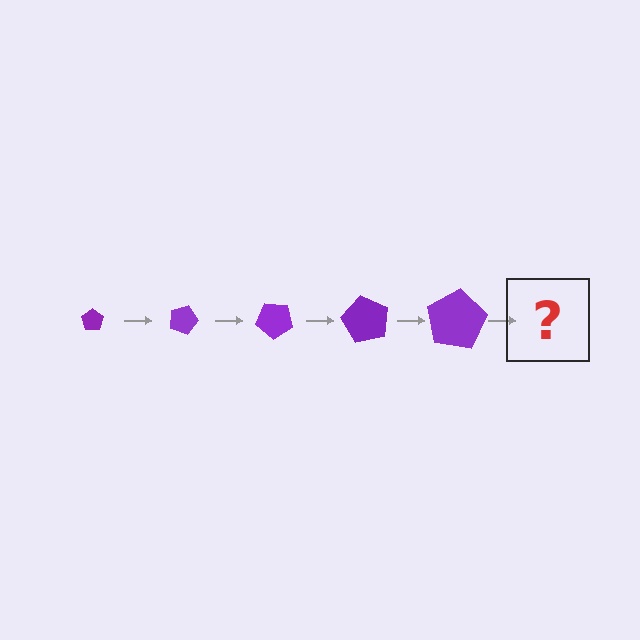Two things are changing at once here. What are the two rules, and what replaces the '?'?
The two rules are that the pentagon grows larger each step and it rotates 20 degrees each step. The '?' should be a pentagon, larger than the previous one and rotated 100 degrees from the start.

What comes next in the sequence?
The next element should be a pentagon, larger than the previous one and rotated 100 degrees from the start.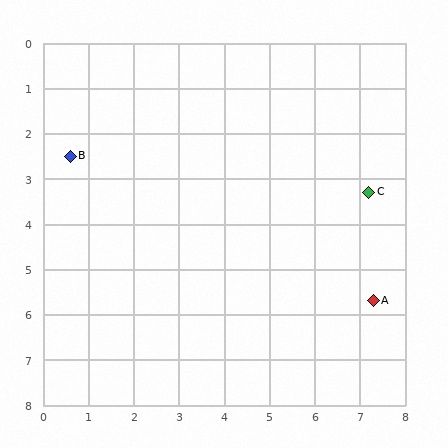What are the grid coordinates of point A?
Point A is at approximately (7.3, 5.7).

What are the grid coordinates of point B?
Point B is at approximately (0.6, 2.5).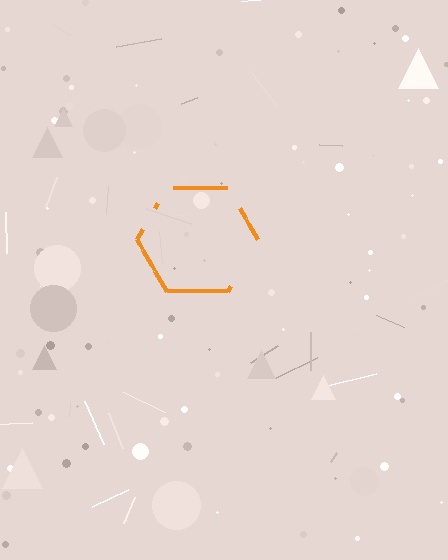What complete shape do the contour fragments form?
The contour fragments form a hexagon.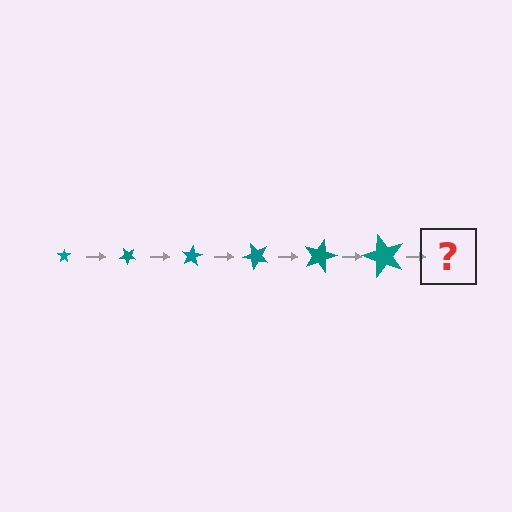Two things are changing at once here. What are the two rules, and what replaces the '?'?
The two rules are that the star grows larger each step and it rotates 40 degrees each step. The '?' should be a star, larger than the previous one and rotated 240 degrees from the start.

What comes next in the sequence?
The next element should be a star, larger than the previous one and rotated 240 degrees from the start.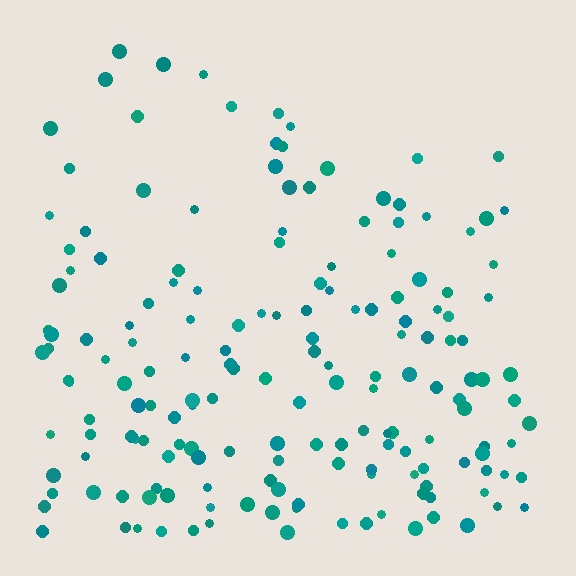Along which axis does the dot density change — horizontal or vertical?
Vertical.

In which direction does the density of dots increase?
From top to bottom, with the bottom side densest.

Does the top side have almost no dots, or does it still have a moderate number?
Still a moderate number, just noticeably fewer than the bottom.